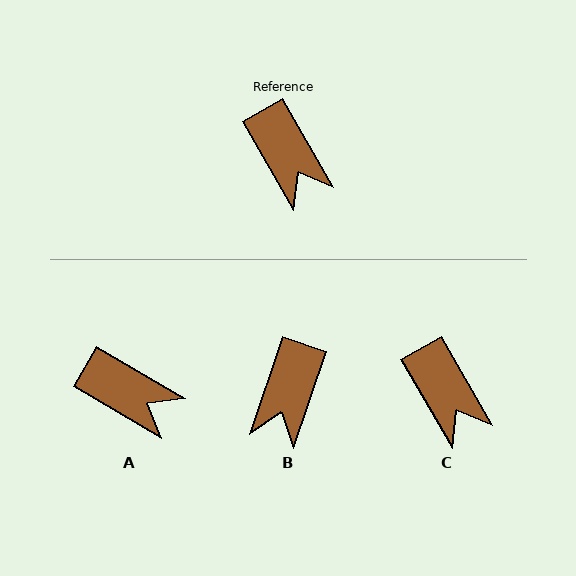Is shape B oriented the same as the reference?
No, it is off by about 48 degrees.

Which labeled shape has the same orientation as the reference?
C.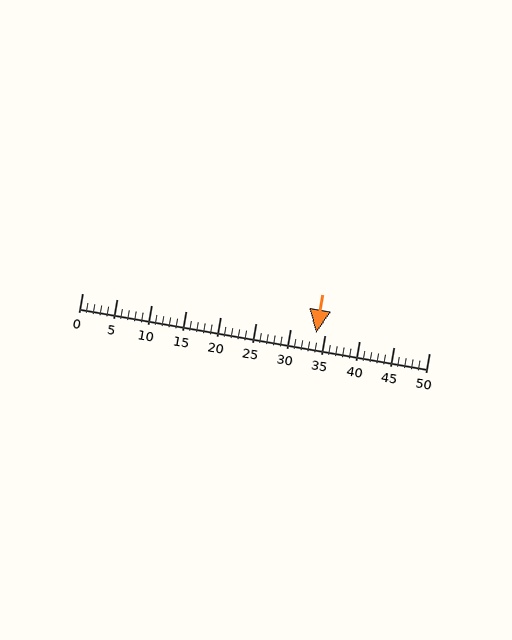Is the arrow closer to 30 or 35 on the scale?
The arrow is closer to 35.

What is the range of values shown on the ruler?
The ruler shows values from 0 to 50.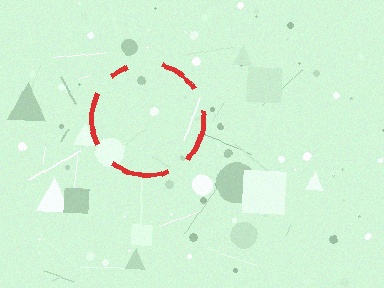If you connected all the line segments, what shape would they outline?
They would outline a circle.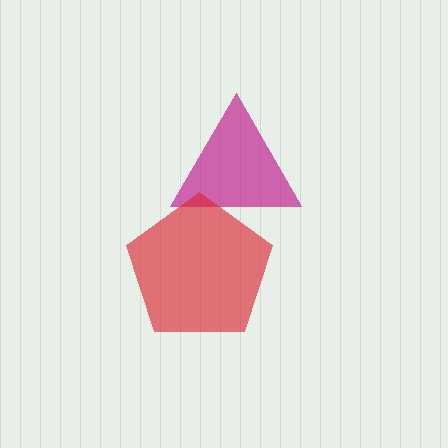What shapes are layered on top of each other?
The layered shapes are: a magenta triangle, a red pentagon.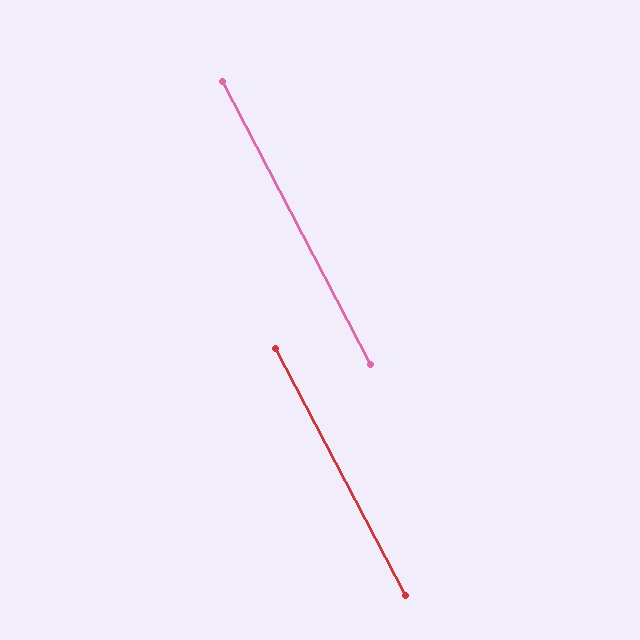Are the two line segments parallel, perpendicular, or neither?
Parallel — their directions differ by only 0.1°.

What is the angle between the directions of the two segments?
Approximately 0 degrees.